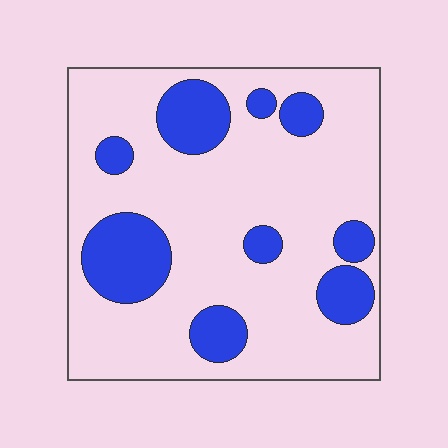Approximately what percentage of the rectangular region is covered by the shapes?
Approximately 25%.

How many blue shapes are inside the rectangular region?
9.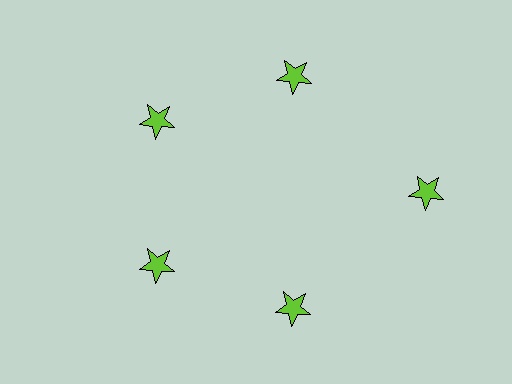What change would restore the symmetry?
The symmetry would be restored by moving it inward, back onto the ring so that all 5 stars sit at equal angles and equal distance from the center.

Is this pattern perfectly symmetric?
No. The 5 lime stars are arranged in a ring, but one element near the 3 o'clock position is pushed outward from the center, breaking the 5-fold rotational symmetry.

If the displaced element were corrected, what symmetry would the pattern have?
It would have 5-fold rotational symmetry — the pattern would map onto itself every 72 degrees.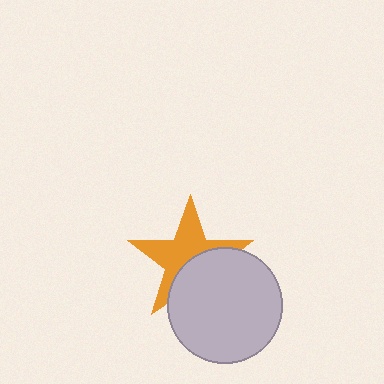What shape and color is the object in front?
The object in front is a light gray circle.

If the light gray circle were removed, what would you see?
You would see the complete orange star.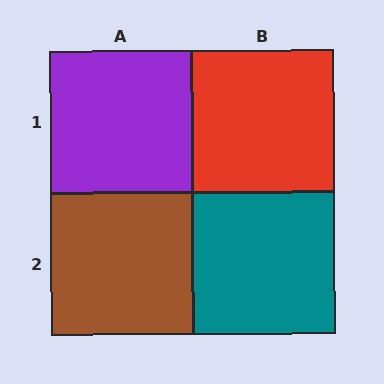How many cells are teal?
1 cell is teal.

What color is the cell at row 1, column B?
Red.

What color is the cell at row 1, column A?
Purple.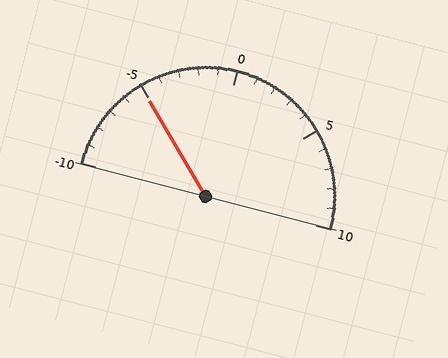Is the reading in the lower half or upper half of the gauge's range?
The reading is in the lower half of the range (-10 to 10).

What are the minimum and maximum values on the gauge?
The gauge ranges from -10 to 10.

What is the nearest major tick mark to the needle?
The nearest major tick mark is -5.